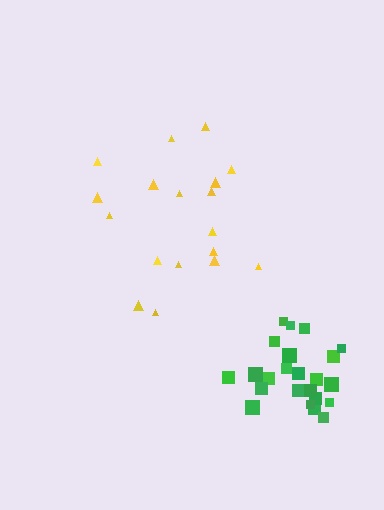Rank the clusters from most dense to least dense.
green, yellow.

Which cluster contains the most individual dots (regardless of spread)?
Green (23).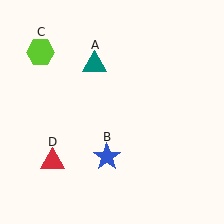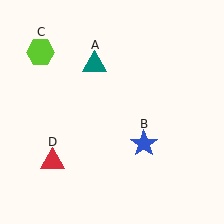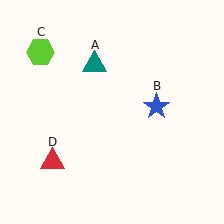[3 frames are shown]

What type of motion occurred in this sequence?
The blue star (object B) rotated counterclockwise around the center of the scene.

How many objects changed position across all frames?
1 object changed position: blue star (object B).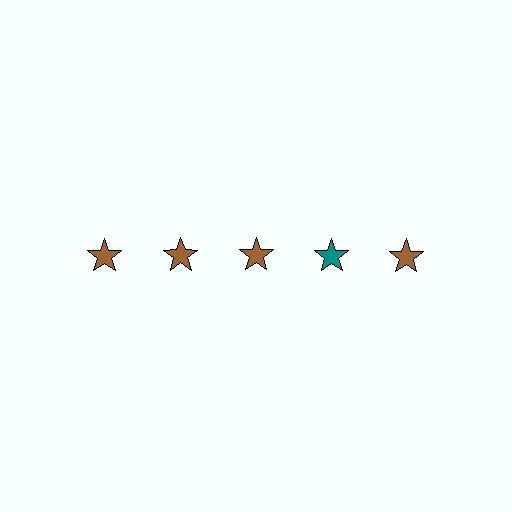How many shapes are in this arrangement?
There are 5 shapes arranged in a grid pattern.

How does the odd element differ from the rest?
It has a different color: teal instead of brown.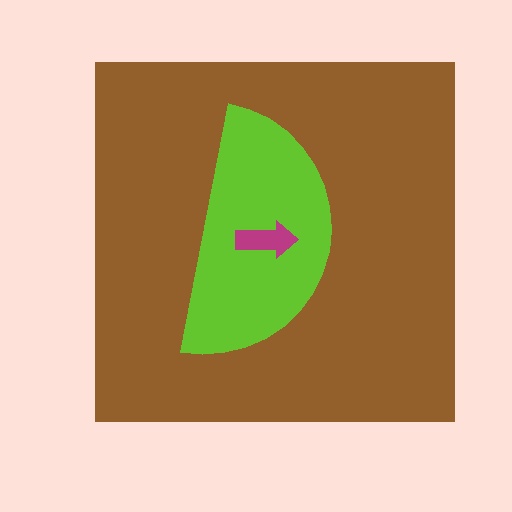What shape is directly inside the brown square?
The lime semicircle.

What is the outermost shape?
The brown square.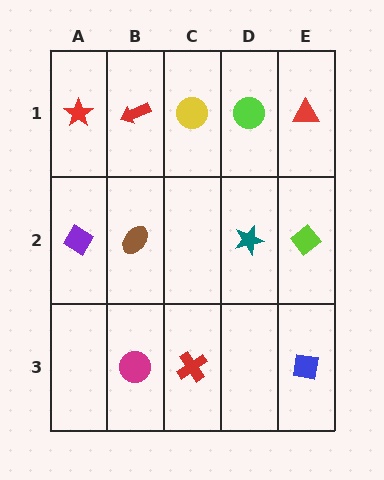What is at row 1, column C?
A yellow circle.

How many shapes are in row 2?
4 shapes.